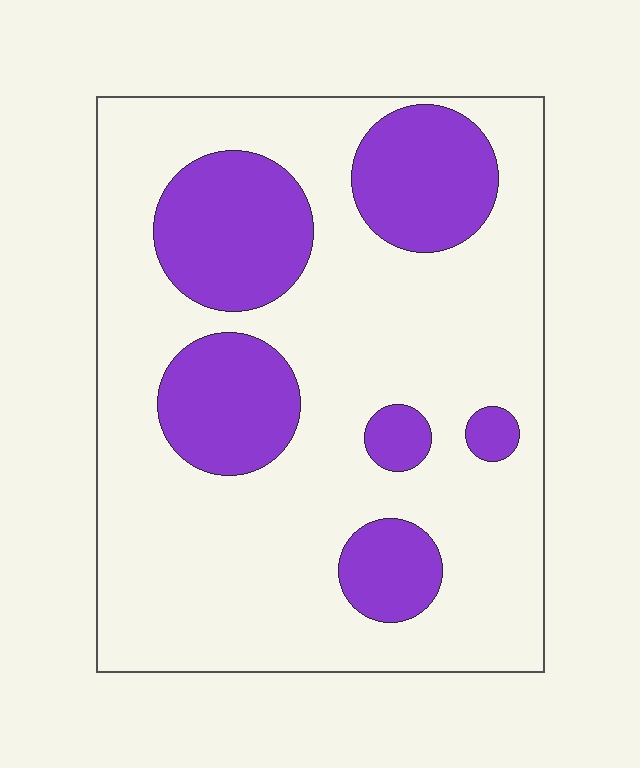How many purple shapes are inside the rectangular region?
6.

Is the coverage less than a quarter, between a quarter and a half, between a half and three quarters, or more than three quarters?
Between a quarter and a half.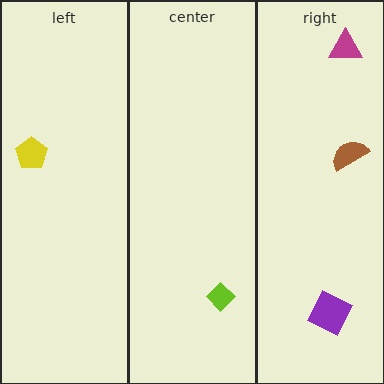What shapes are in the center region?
The lime diamond.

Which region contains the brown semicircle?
The right region.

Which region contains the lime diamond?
The center region.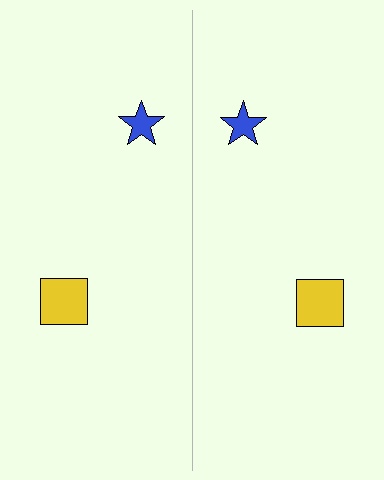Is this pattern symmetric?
Yes, this pattern has bilateral (reflection) symmetry.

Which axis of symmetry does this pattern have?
The pattern has a vertical axis of symmetry running through the center of the image.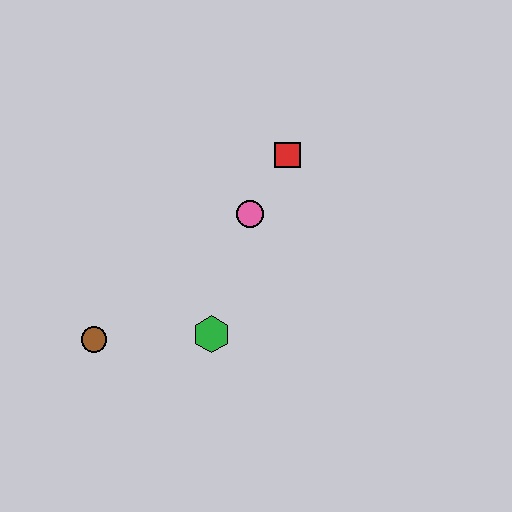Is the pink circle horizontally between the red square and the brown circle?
Yes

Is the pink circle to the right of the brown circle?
Yes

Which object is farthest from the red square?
The brown circle is farthest from the red square.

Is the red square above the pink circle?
Yes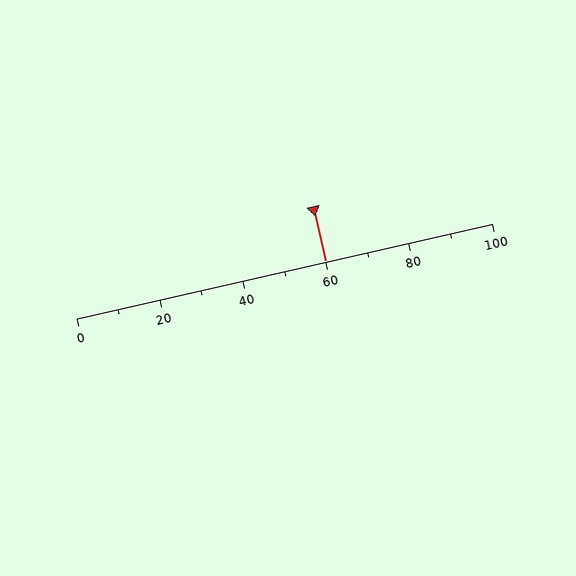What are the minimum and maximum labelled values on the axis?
The axis runs from 0 to 100.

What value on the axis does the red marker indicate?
The marker indicates approximately 60.